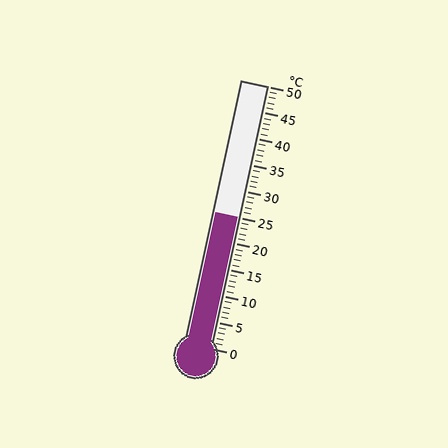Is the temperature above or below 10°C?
The temperature is above 10°C.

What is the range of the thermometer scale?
The thermometer scale ranges from 0°C to 50°C.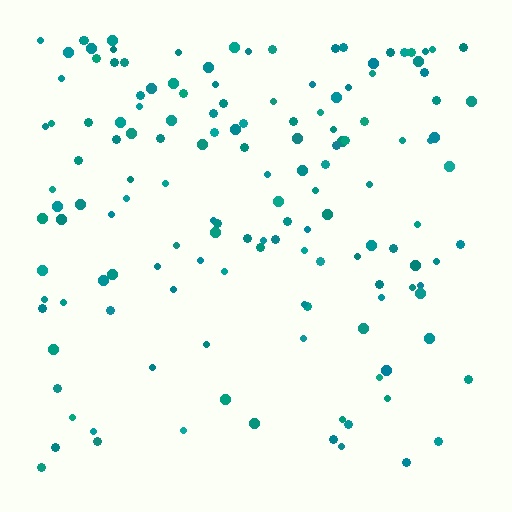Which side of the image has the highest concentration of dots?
The top.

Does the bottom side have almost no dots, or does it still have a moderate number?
Still a moderate number, just noticeably fewer than the top.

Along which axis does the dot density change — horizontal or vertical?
Vertical.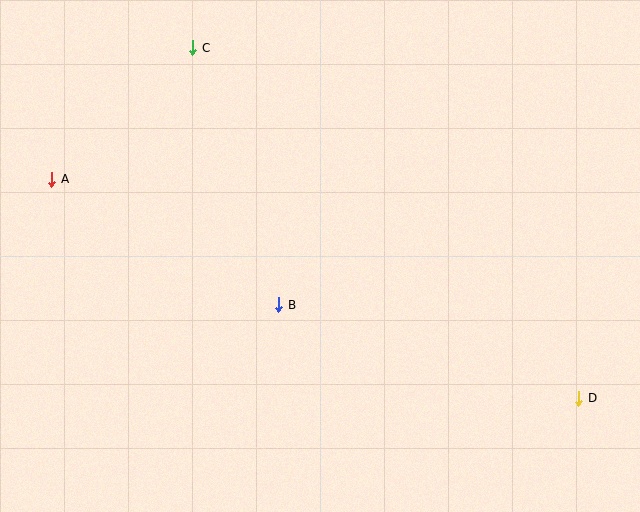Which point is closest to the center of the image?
Point B at (279, 305) is closest to the center.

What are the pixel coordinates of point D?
Point D is at (579, 398).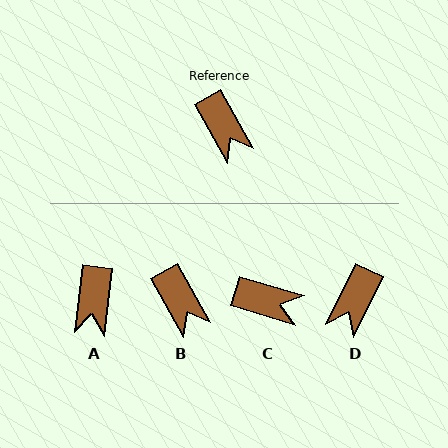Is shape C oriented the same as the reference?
No, it is off by about 44 degrees.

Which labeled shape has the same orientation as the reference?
B.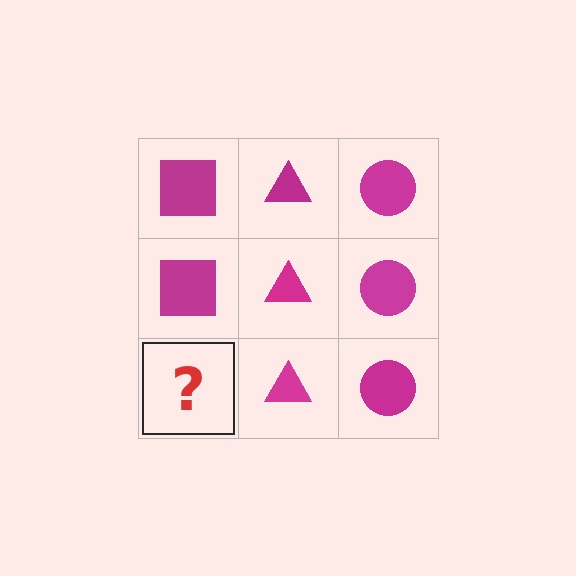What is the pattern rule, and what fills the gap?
The rule is that each column has a consistent shape. The gap should be filled with a magenta square.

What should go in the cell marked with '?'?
The missing cell should contain a magenta square.